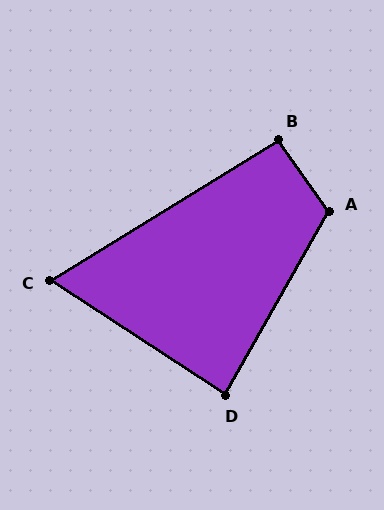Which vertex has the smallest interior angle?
C, at approximately 65 degrees.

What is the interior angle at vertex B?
Approximately 94 degrees (approximately right).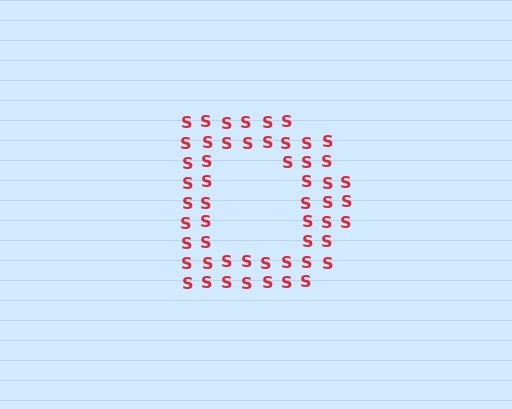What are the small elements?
The small elements are letter S's.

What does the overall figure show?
The overall figure shows the letter D.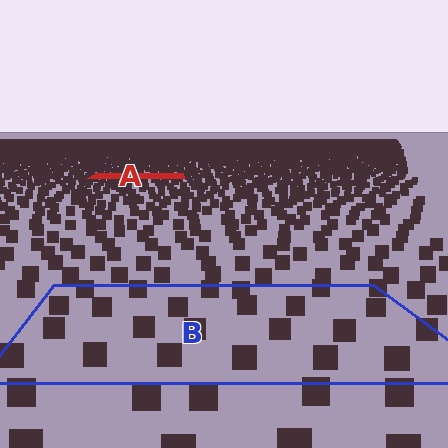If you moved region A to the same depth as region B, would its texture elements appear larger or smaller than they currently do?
They would appear larger. At a closer depth, the same texture elements are projected at a bigger on-screen size.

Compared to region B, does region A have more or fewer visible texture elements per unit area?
Region A has more texture elements per unit area — they are packed more densely because it is farther away.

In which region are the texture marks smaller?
The texture marks are smaller in region A, because it is farther away.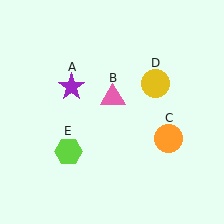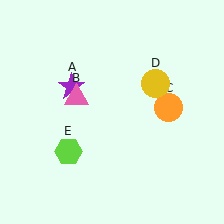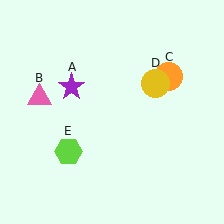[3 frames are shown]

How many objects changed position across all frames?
2 objects changed position: pink triangle (object B), orange circle (object C).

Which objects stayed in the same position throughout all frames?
Purple star (object A) and yellow circle (object D) and lime hexagon (object E) remained stationary.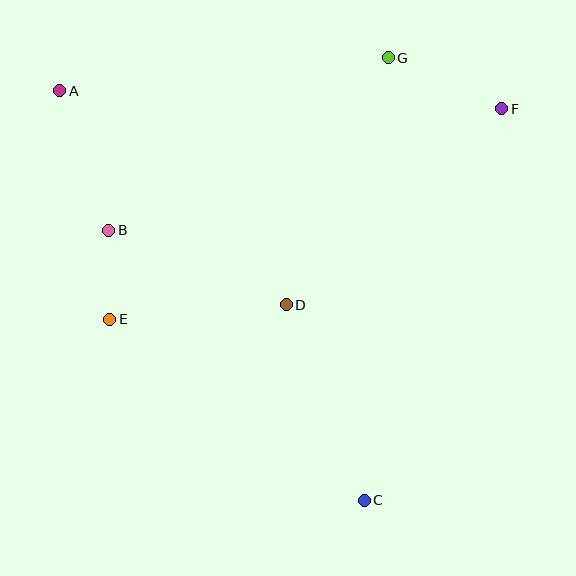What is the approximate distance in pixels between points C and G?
The distance between C and G is approximately 443 pixels.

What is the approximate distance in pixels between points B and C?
The distance between B and C is approximately 372 pixels.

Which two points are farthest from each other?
Points A and C are farthest from each other.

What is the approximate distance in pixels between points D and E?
The distance between D and E is approximately 177 pixels.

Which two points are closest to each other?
Points B and E are closest to each other.